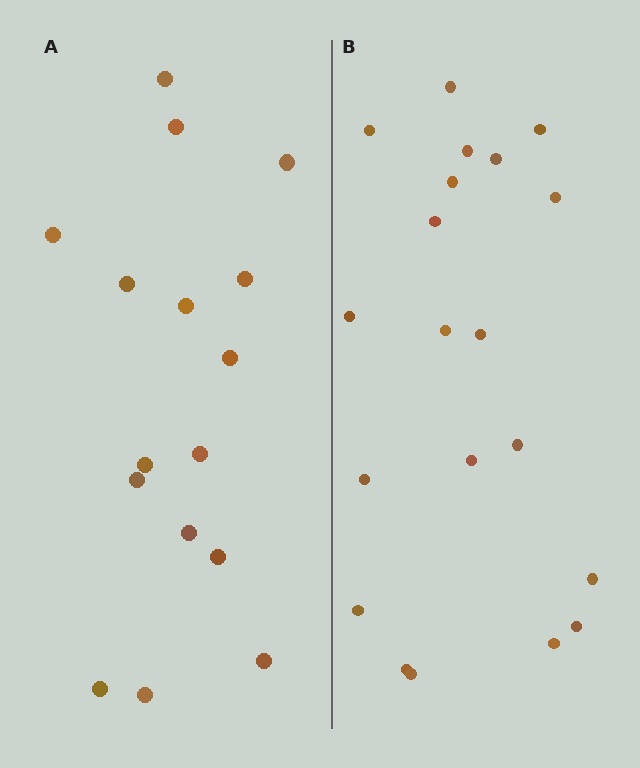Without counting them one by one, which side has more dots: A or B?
Region B (the right region) has more dots.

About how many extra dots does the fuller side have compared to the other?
Region B has about 4 more dots than region A.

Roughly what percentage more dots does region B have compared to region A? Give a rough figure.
About 25% more.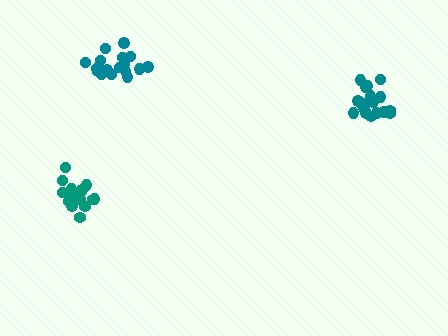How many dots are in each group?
Group 1: 18 dots, Group 2: 18 dots, Group 3: 18 dots (54 total).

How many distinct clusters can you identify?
There are 3 distinct clusters.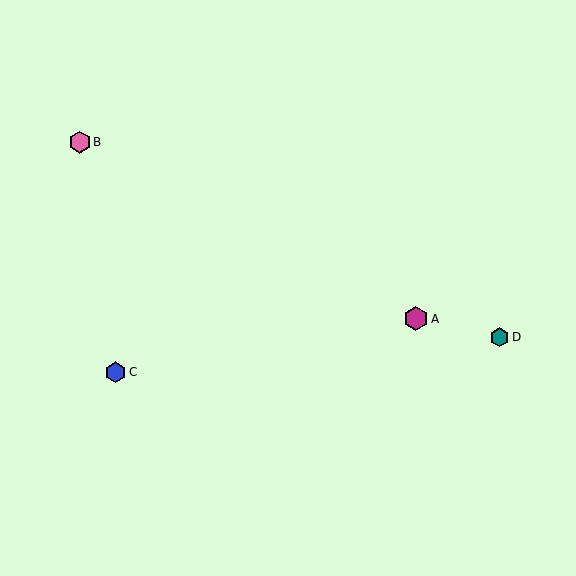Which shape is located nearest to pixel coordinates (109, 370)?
The blue hexagon (labeled C) at (115, 372) is nearest to that location.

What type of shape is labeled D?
Shape D is a teal hexagon.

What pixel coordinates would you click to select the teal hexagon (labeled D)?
Click at (500, 337) to select the teal hexagon D.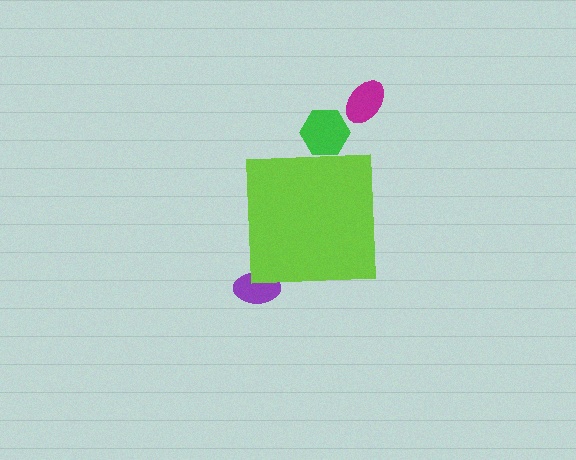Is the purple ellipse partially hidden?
Yes, the purple ellipse is partially hidden behind the lime square.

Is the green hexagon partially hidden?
Yes, the green hexagon is partially hidden behind the lime square.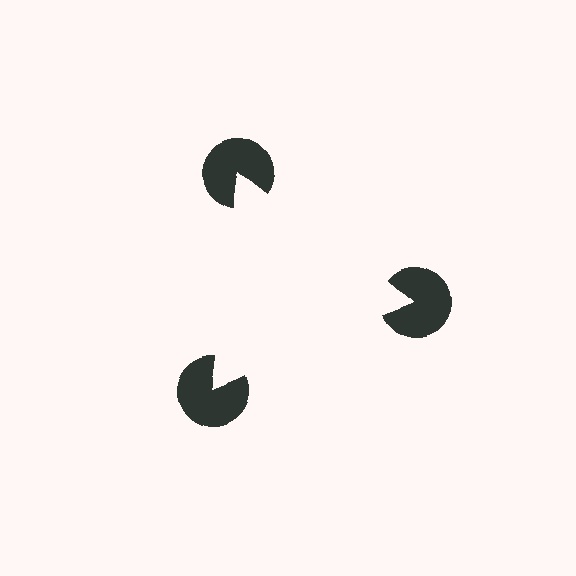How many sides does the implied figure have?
3 sides.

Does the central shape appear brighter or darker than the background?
It typically appears slightly brighter than the background, even though no actual brightness change is drawn.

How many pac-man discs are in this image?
There are 3 — one at each vertex of the illusory triangle.